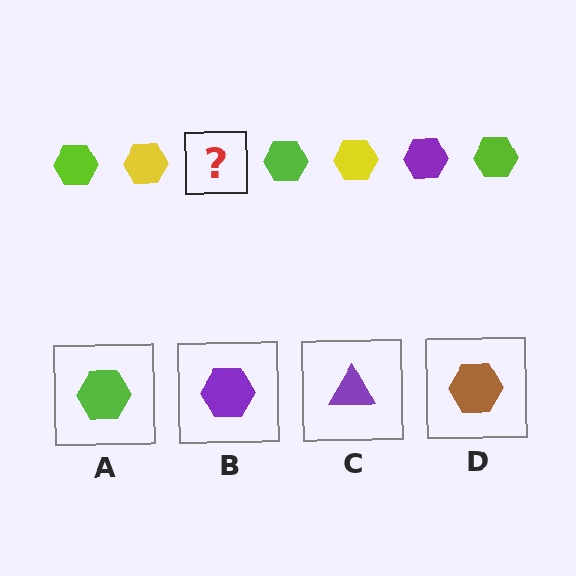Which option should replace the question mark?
Option B.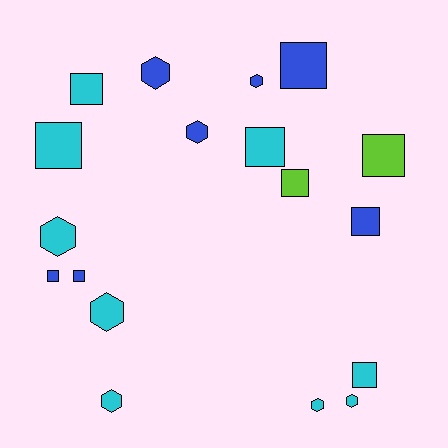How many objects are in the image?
There are 18 objects.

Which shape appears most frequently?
Square, with 10 objects.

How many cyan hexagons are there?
There are 5 cyan hexagons.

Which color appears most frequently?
Cyan, with 9 objects.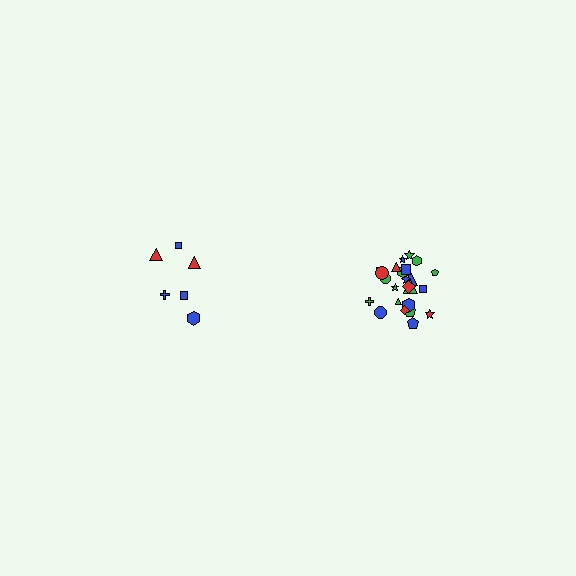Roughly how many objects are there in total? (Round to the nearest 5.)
Roughly 30 objects in total.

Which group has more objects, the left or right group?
The right group.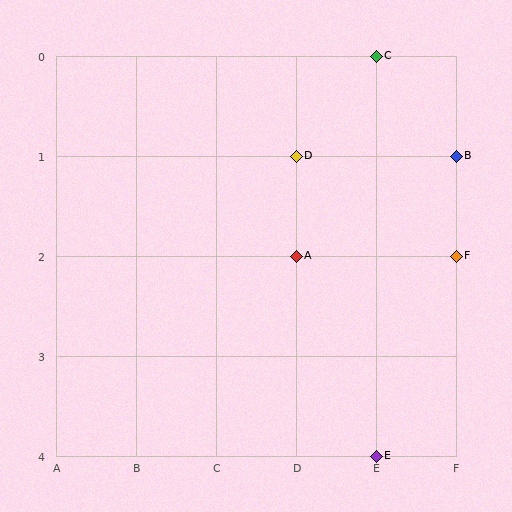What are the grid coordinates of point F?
Point F is at grid coordinates (F, 2).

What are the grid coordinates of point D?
Point D is at grid coordinates (D, 1).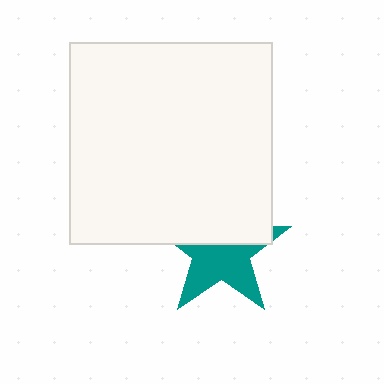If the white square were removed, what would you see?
You would see the complete teal star.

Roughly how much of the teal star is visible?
About half of it is visible (roughly 53%).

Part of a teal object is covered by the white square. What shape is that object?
It is a star.